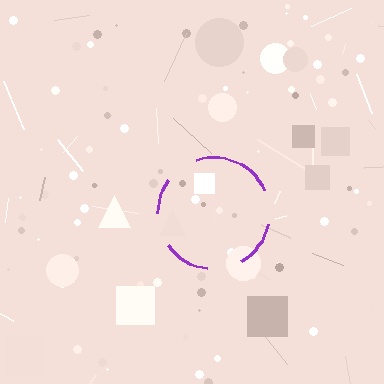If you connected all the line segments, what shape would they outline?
They would outline a circle.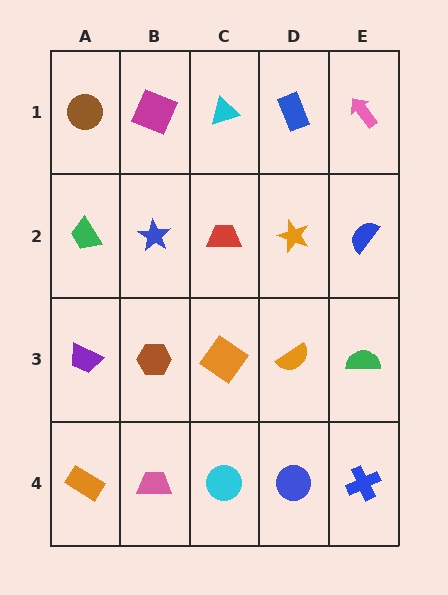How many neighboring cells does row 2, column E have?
3.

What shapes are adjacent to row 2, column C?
A cyan triangle (row 1, column C), an orange diamond (row 3, column C), a blue star (row 2, column B), an orange star (row 2, column D).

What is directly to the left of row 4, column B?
An orange rectangle.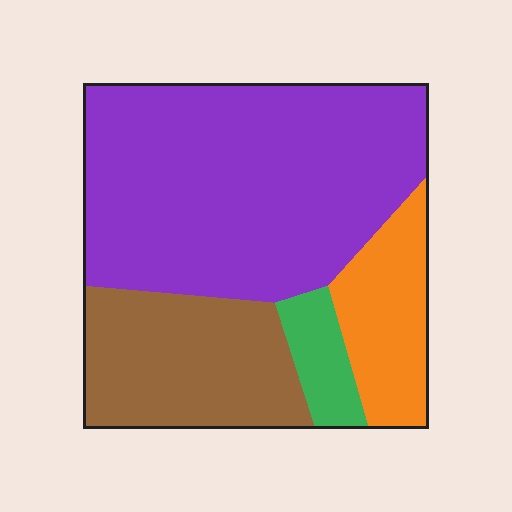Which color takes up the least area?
Green, at roughly 5%.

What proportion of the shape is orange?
Orange takes up less than a sixth of the shape.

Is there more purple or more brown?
Purple.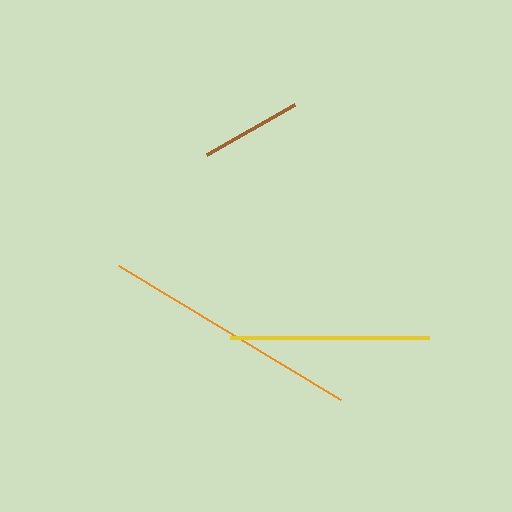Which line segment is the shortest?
The brown line is the shortest at approximately 101 pixels.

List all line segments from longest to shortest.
From longest to shortest: orange, yellow, brown.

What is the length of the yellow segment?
The yellow segment is approximately 198 pixels long.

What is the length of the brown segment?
The brown segment is approximately 101 pixels long.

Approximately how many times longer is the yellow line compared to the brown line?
The yellow line is approximately 2.0 times the length of the brown line.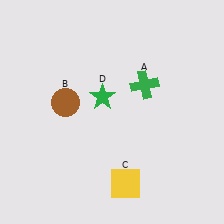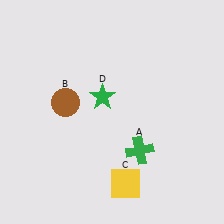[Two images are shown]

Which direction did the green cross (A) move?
The green cross (A) moved down.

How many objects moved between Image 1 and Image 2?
1 object moved between the two images.